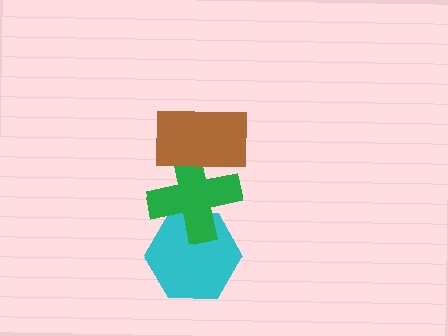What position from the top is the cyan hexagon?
The cyan hexagon is 3rd from the top.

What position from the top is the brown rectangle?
The brown rectangle is 1st from the top.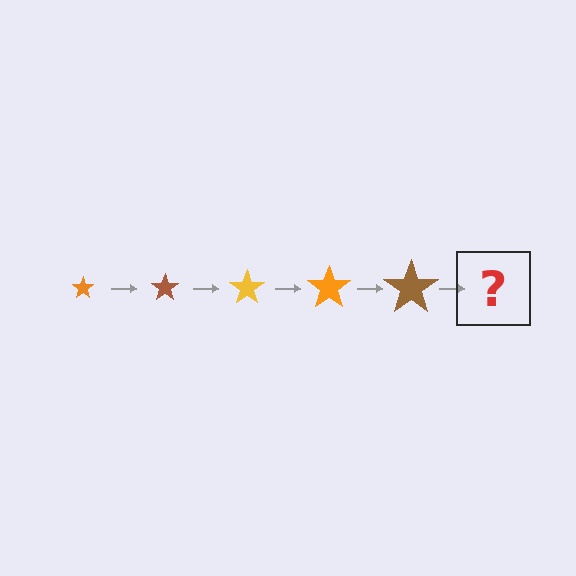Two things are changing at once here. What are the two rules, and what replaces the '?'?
The two rules are that the star grows larger each step and the color cycles through orange, brown, and yellow. The '?' should be a yellow star, larger than the previous one.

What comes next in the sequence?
The next element should be a yellow star, larger than the previous one.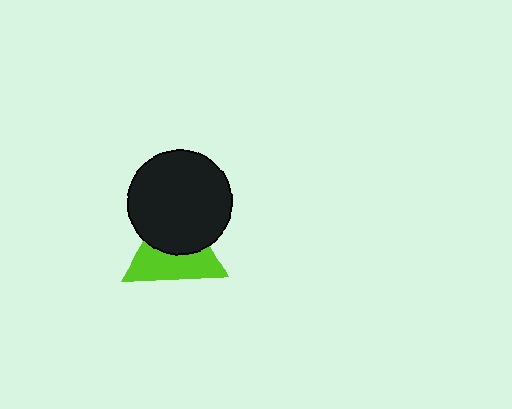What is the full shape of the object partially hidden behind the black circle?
The partially hidden object is a lime triangle.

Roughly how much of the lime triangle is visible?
About half of it is visible (roughly 52%).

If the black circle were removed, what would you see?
You would see the complete lime triangle.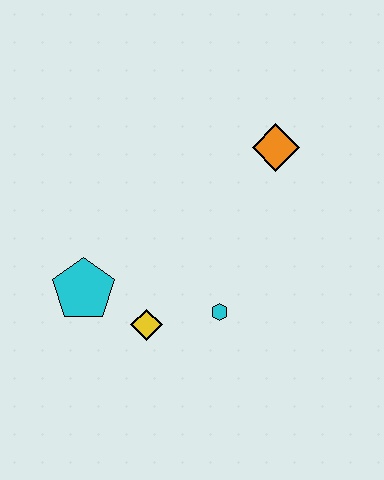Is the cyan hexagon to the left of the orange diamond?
Yes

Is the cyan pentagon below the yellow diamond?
No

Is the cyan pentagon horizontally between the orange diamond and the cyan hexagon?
No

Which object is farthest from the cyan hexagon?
The orange diamond is farthest from the cyan hexagon.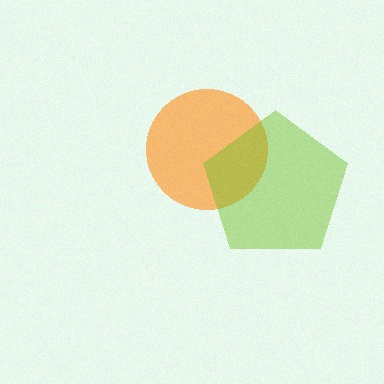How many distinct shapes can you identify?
There are 2 distinct shapes: an orange circle, a lime pentagon.